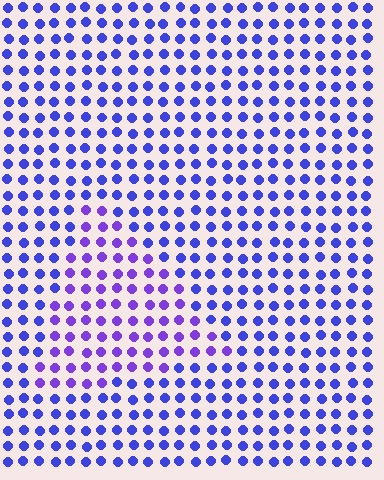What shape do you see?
I see a triangle.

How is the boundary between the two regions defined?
The boundary is defined purely by a slight shift in hue (about 28 degrees). Spacing, size, and orientation are identical on both sides.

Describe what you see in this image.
The image is filled with small blue elements in a uniform arrangement. A triangle-shaped region is visible where the elements are tinted to a slightly different hue, forming a subtle color boundary.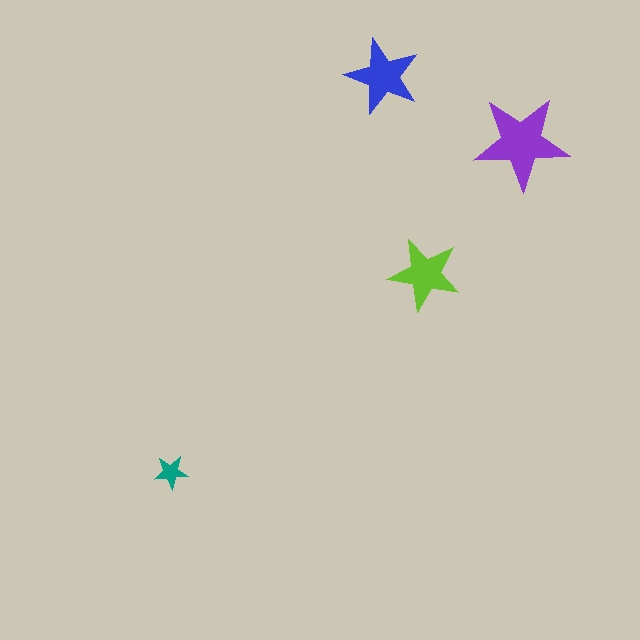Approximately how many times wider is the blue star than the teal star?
About 2 times wider.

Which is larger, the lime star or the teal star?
The lime one.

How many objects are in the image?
There are 4 objects in the image.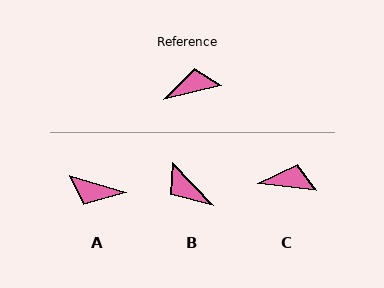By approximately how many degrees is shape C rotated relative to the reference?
Approximately 21 degrees clockwise.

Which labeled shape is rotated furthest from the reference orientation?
A, about 150 degrees away.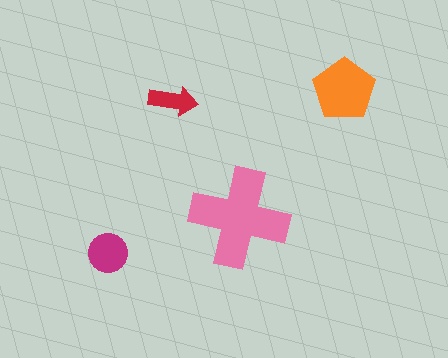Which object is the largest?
The pink cross.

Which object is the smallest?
The red arrow.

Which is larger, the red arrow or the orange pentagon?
The orange pentagon.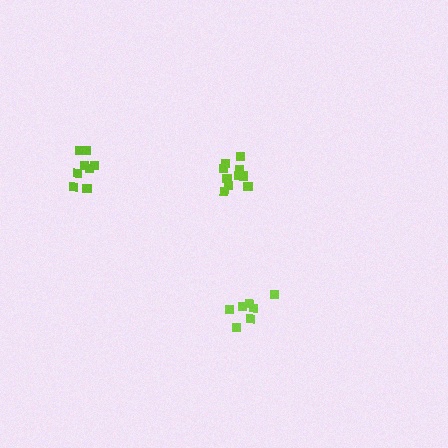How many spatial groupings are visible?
There are 3 spatial groupings.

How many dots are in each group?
Group 1: 7 dots, Group 2: 11 dots, Group 3: 8 dots (26 total).